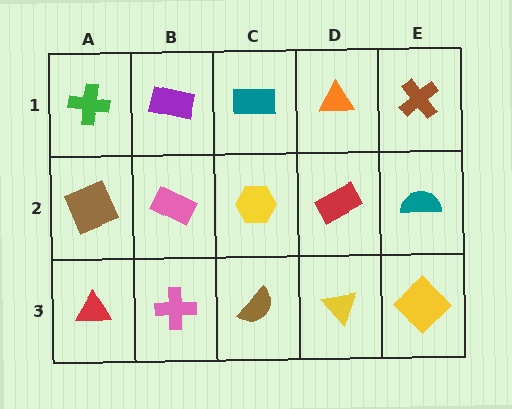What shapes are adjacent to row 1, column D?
A red rectangle (row 2, column D), a teal rectangle (row 1, column C), a brown cross (row 1, column E).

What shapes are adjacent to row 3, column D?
A red rectangle (row 2, column D), a brown semicircle (row 3, column C), a yellow diamond (row 3, column E).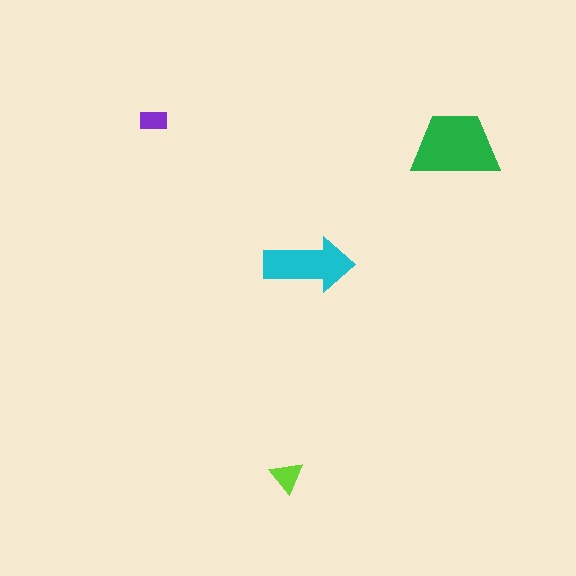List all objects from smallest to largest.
The purple rectangle, the lime triangle, the cyan arrow, the green trapezoid.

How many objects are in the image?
There are 4 objects in the image.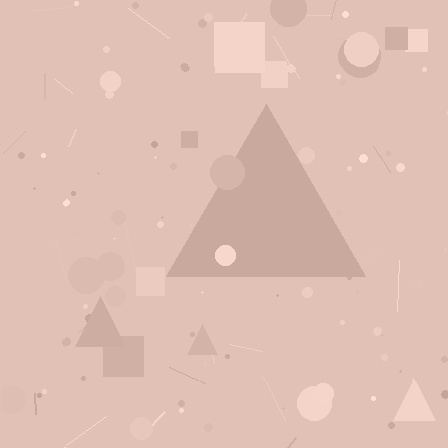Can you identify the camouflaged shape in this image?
The camouflaged shape is a triangle.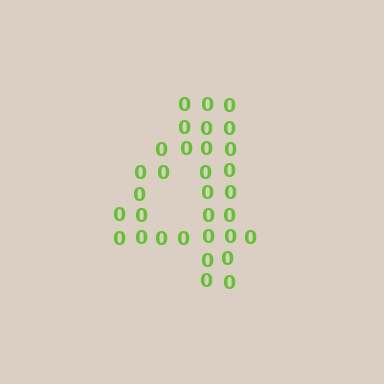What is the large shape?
The large shape is the digit 4.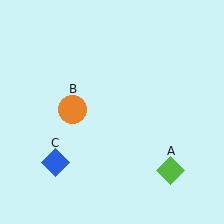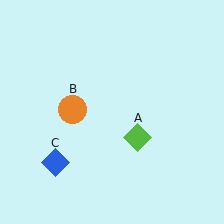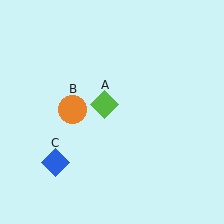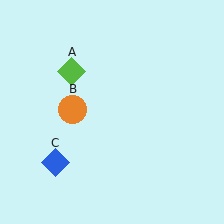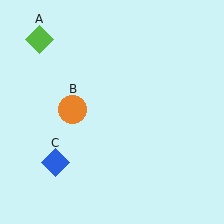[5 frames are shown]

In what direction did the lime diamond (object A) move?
The lime diamond (object A) moved up and to the left.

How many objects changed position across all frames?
1 object changed position: lime diamond (object A).